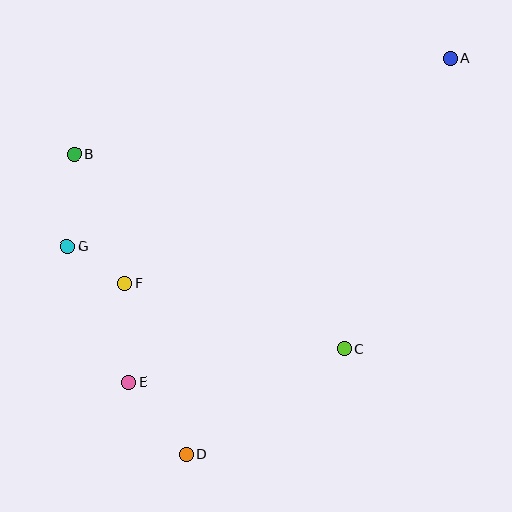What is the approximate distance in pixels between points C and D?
The distance between C and D is approximately 190 pixels.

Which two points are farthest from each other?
Points A and D are farthest from each other.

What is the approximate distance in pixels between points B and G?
The distance between B and G is approximately 92 pixels.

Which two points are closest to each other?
Points F and G are closest to each other.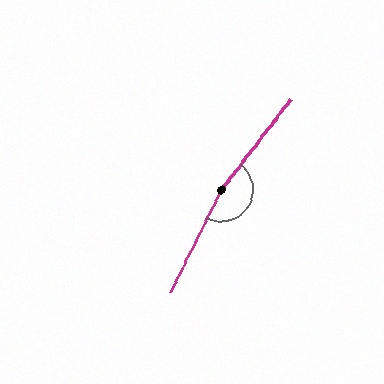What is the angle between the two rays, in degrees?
Approximately 169 degrees.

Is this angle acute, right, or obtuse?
It is obtuse.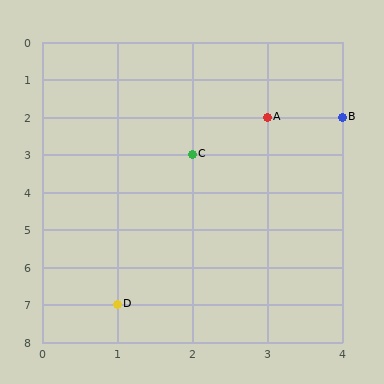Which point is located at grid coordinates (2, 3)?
Point C is at (2, 3).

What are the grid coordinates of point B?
Point B is at grid coordinates (4, 2).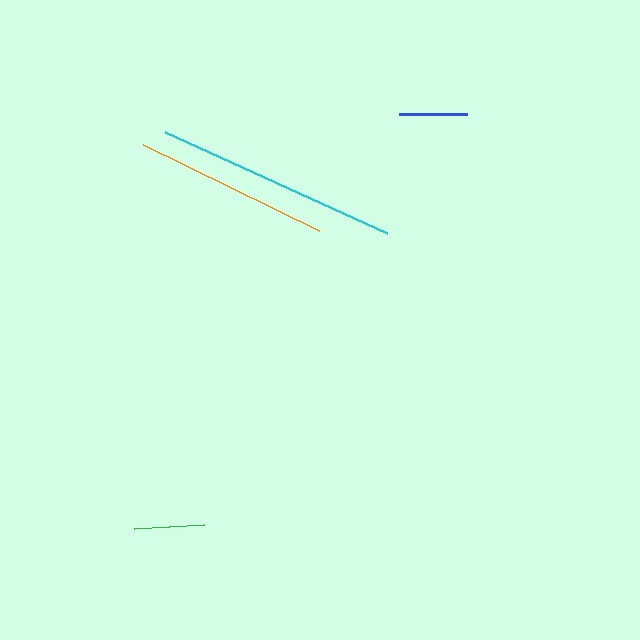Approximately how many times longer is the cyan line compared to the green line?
The cyan line is approximately 3.5 times the length of the green line.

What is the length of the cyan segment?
The cyan segment is approximately 243 pixels long.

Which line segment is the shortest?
The blue line is the shortest at approximately 69 pixels.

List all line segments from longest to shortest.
From longest to shortest: cyan, orange, green, blue.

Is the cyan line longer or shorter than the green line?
The cyan line is longer than the green line.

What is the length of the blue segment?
The blue segment is approximately 69 pixels long.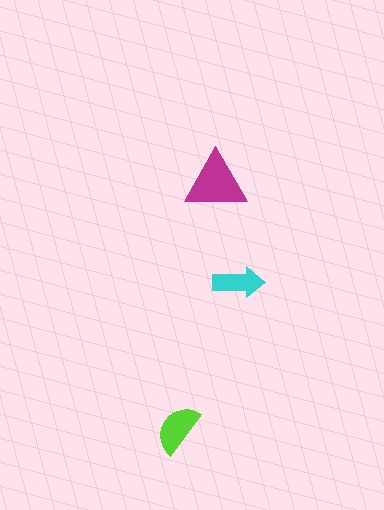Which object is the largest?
The magenta triangle.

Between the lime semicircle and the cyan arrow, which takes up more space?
The lime semicircle.